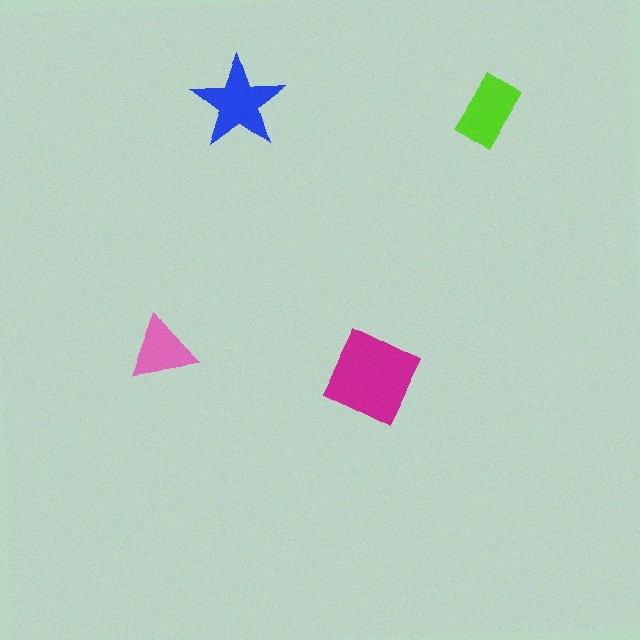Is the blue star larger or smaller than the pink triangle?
Larger.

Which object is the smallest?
The pink triangle.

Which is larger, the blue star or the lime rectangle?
The blue star.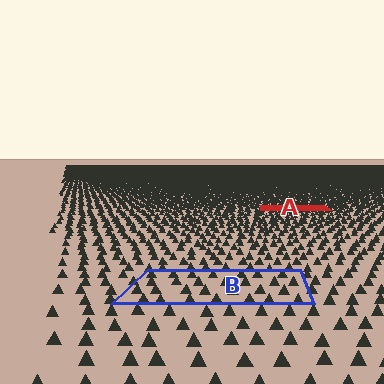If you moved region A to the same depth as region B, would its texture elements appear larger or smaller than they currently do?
They would appear larger. At a closer depth, the same texture elements are projected at a bigger on-screen size.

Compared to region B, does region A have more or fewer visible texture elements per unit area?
Region A has more texture elements per unit area — they are packed more densely because it is farther away.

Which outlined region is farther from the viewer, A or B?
Region A is farther from the viewer — the texture elements inside it appear smaller and more densely packed.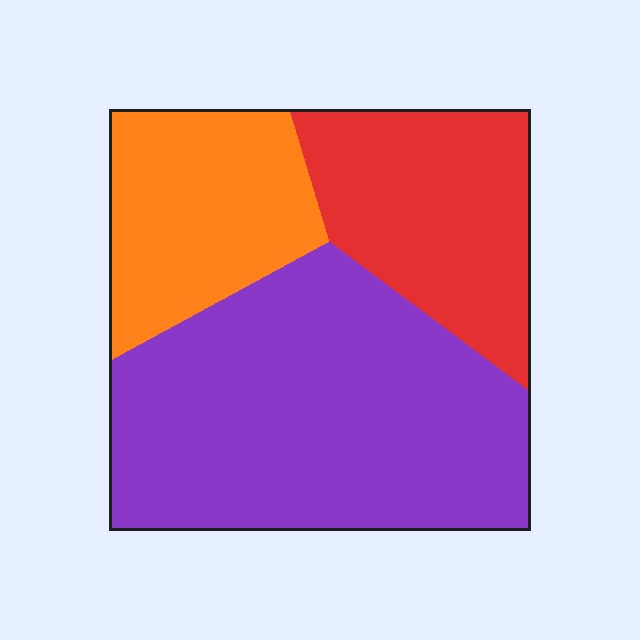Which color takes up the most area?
Purple, at roughly 55%.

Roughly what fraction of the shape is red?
Red covers roughly 25% of the shape.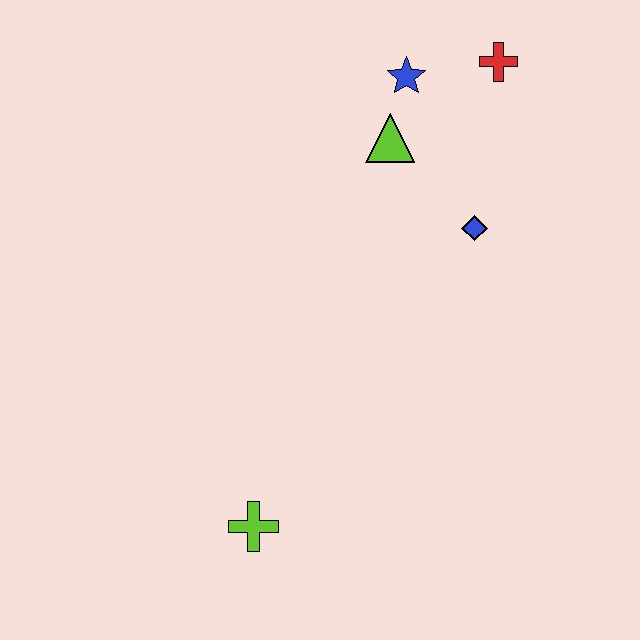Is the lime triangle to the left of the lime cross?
No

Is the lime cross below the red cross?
Yes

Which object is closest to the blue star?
The lime triangle is closest to the blue star.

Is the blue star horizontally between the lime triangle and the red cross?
Yes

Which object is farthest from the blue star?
The lime cross is farthest from the blue star.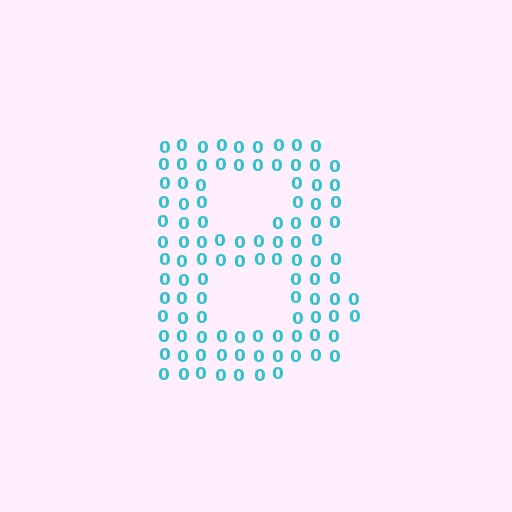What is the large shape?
The large shape is the letter B.